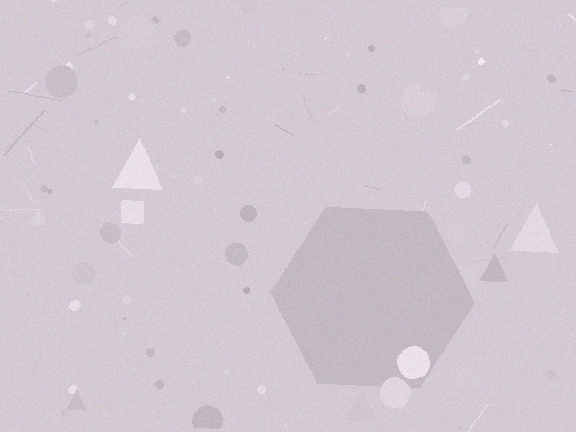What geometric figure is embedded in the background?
A hexagon is embedded in the background.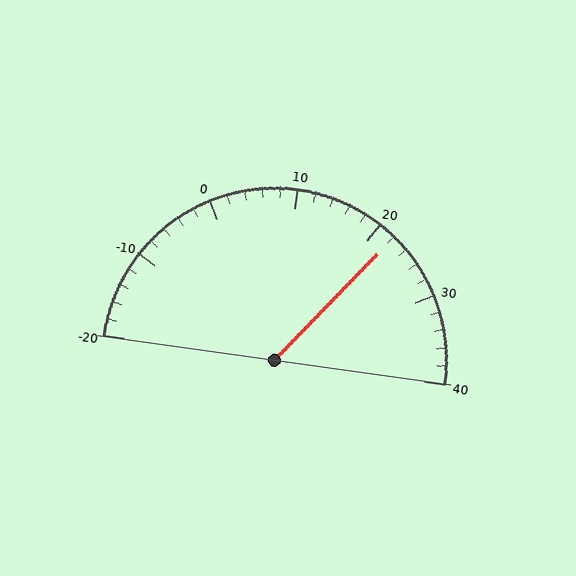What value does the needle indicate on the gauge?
The needle indicates approximately 22.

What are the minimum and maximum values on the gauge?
The gauge ranges from -20 to 40.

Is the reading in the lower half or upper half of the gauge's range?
The reading is in the upper half of the range (-20 to 40).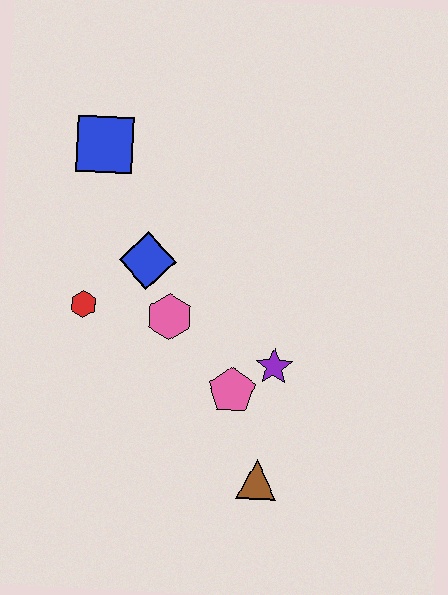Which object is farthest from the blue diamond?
The brown triangle is farthest from the blue diamond.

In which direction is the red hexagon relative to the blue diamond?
The red hexagon is to the left of the blue diamond.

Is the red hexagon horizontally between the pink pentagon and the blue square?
No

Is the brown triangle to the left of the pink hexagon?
No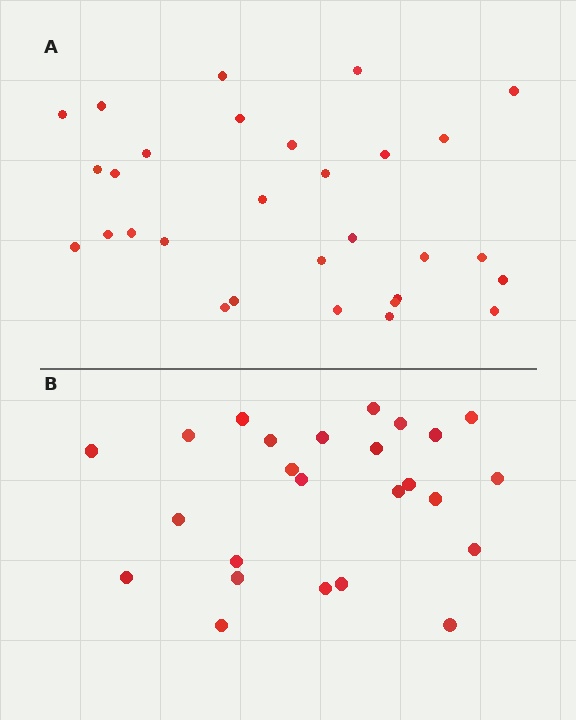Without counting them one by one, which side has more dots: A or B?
Region A (the top region) has more dots.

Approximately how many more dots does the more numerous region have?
Region A has about 5 more dots than region B.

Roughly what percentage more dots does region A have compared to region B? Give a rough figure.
About 20% more.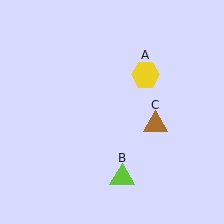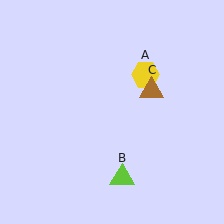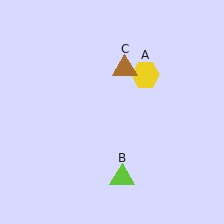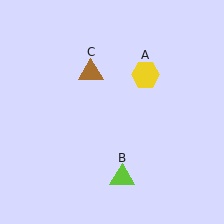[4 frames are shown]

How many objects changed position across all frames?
1 object changed position: brown triangle (object C).